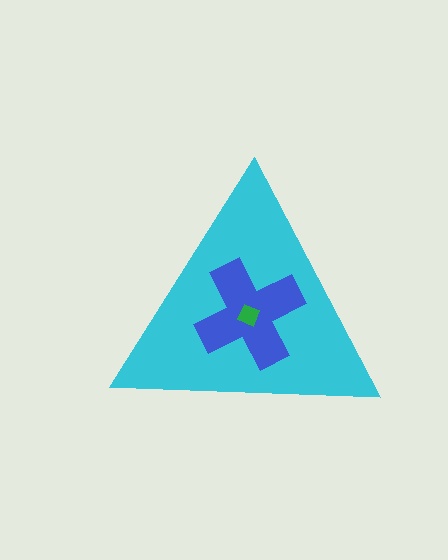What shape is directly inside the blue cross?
The green diamond.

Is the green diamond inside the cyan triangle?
Yes.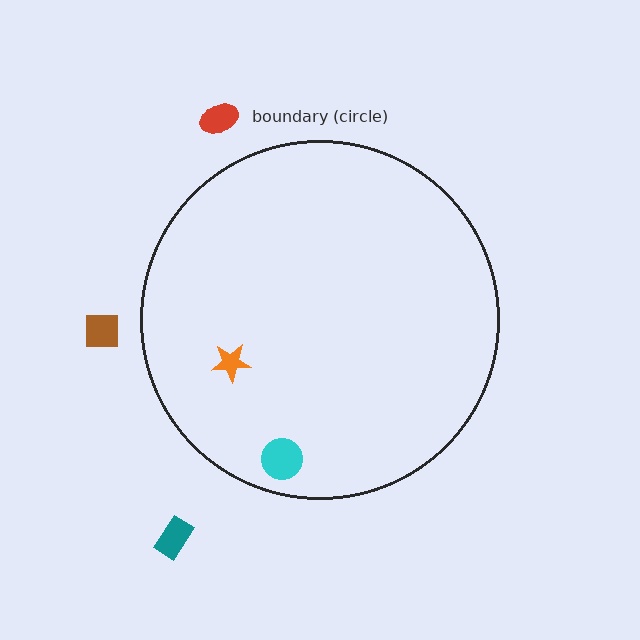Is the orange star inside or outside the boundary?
Inside.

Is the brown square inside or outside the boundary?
Outside.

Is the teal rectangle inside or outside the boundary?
Outside.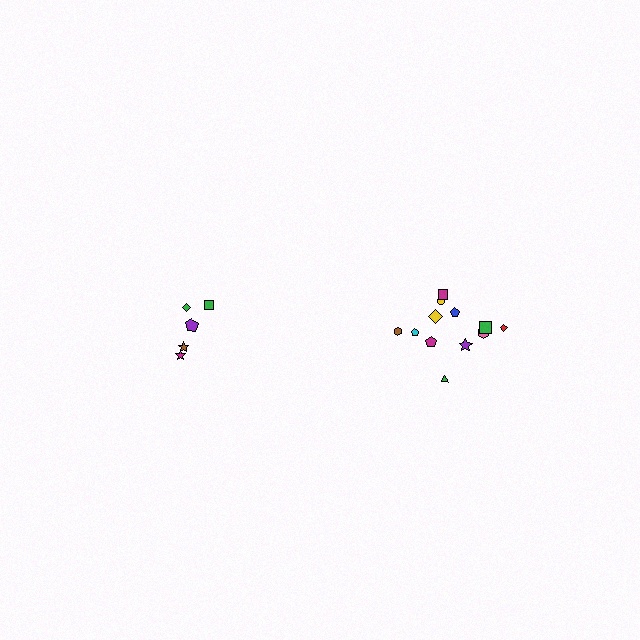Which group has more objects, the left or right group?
The right group.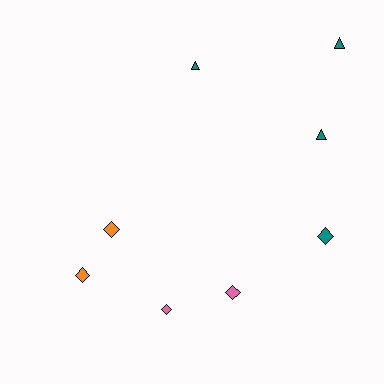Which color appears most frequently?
Teal, with 4 objects.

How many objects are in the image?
There are 8 objects.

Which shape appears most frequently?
Diamond, with 5 objects.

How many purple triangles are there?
There are no purple triangles.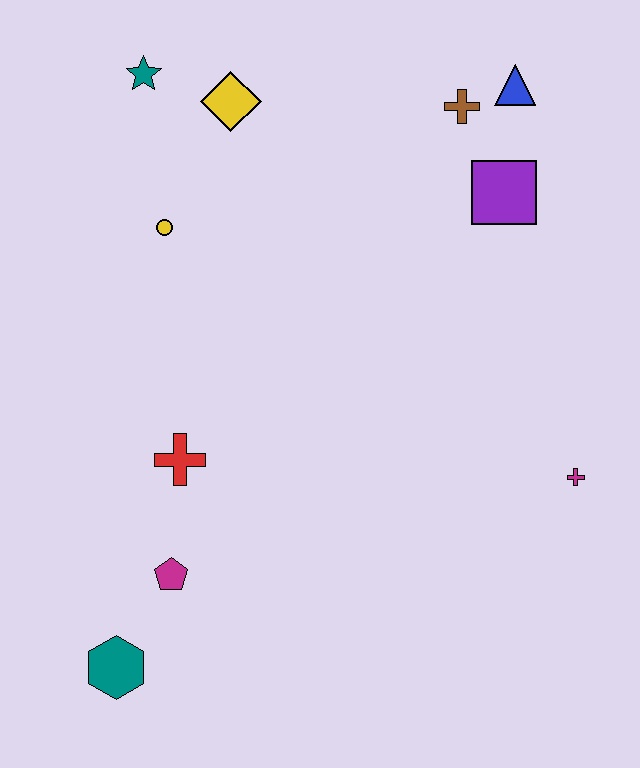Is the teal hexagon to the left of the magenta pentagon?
Yes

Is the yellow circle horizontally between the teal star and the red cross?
Yes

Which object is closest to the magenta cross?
The purple square is closest to the magenta cross.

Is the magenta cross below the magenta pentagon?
No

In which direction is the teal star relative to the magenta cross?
The teal star is to the left of the magenta cross.